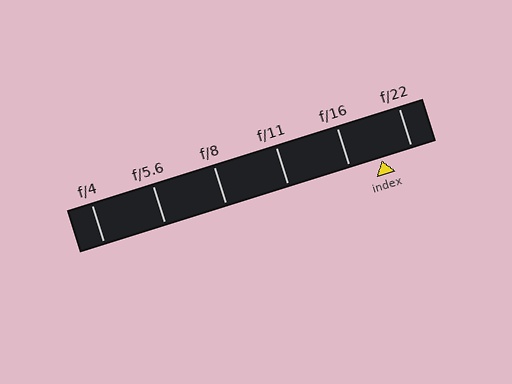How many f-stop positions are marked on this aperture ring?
There are 6 f-stop positions marked.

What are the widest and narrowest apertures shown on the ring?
The widest aperture shown is f/4 and the narrowest is f/22.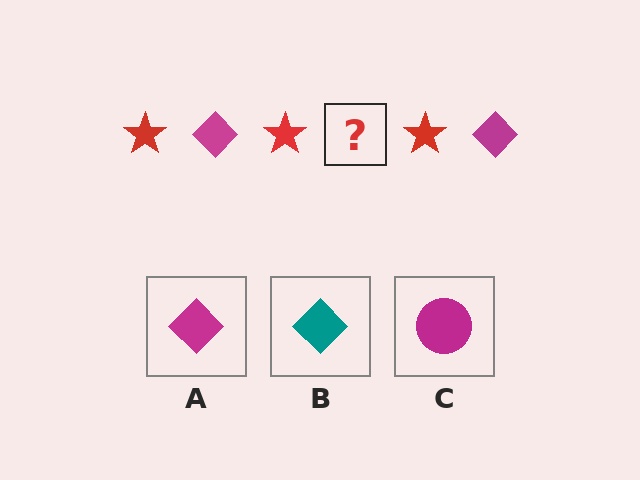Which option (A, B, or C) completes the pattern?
A.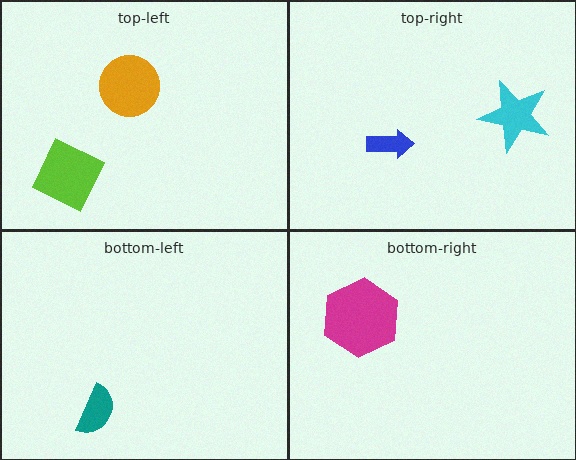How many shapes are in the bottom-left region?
1.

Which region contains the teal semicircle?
The bottom-left region.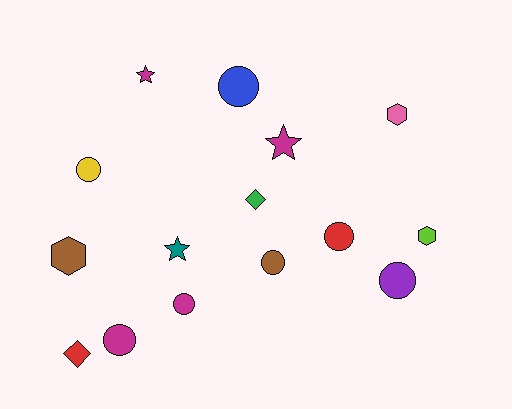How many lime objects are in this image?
There is 1 lime object.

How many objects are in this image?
There are 15 objects.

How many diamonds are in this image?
There are 2 diamonds.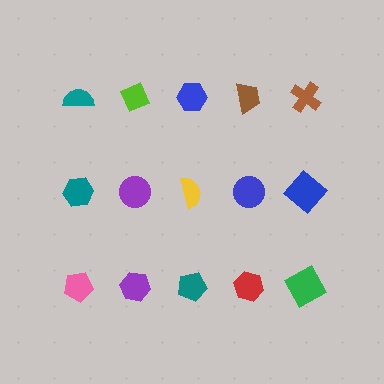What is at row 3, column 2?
A purple hexagon.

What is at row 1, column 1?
A teal semicircle.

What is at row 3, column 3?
A teal pentagon.